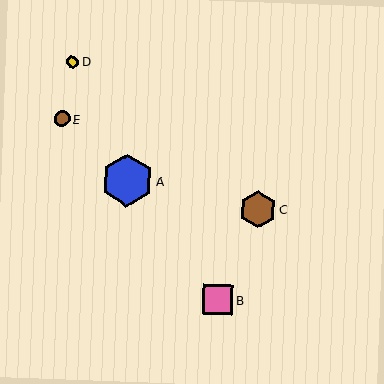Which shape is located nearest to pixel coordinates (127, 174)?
The blue hexagon (labeled A) at (127, 180) is nearest to that location.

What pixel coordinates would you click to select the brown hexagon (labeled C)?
Click at (258, 209) to select the brown hexagon C.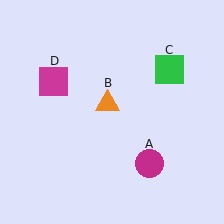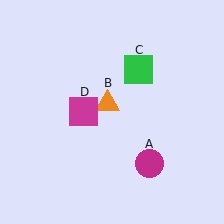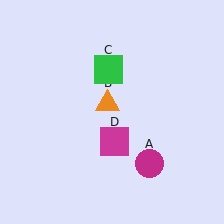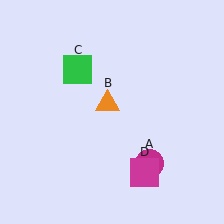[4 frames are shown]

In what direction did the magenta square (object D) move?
The magenta square (object D) moved down and to the right.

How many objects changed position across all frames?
2 objects changed position: green square (object C), magenta square (object D).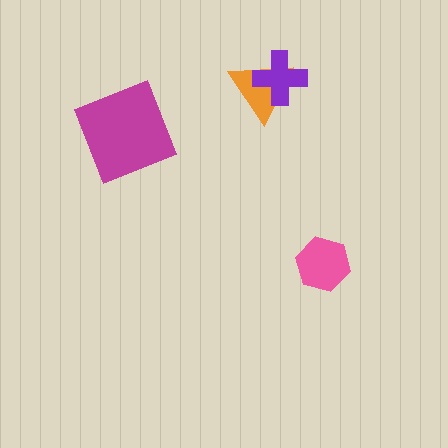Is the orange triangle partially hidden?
Yes, it is partially covered by another shape.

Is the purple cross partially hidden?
No, no other shape covers it.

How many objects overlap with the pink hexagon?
0 objects overlap with the pink hexagon.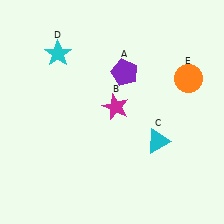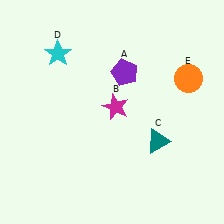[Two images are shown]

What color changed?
The triangle (C) changed from cyan in Image 1 to teal in Image 2.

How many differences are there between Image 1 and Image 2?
There is 1 difference between the two images.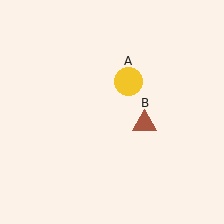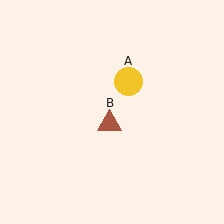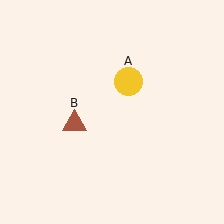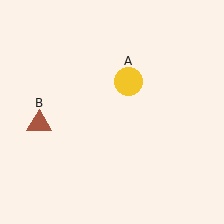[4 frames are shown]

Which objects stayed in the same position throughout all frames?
Yellow circle (object A) remained stationary.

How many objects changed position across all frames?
1 object changed position: brown triangle (object B).